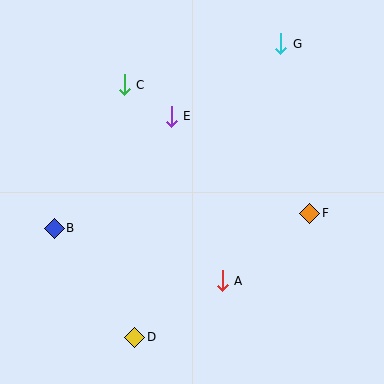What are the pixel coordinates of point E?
Point E is at (171, 116).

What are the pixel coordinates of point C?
Point C is at (124, 85).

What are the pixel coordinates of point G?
Point G is at (281, 44).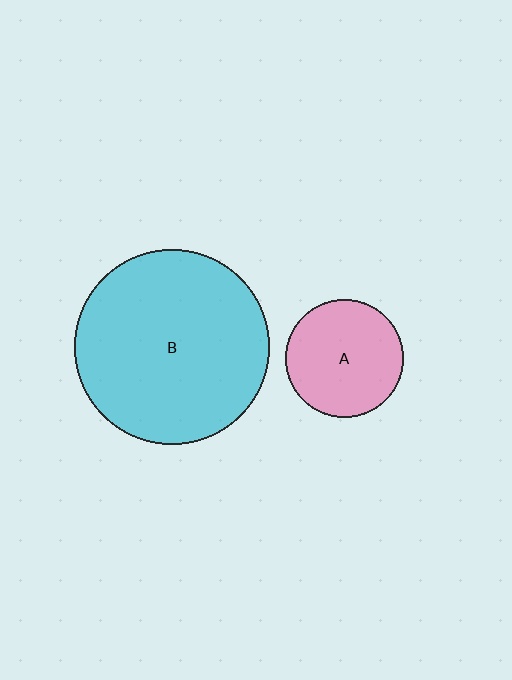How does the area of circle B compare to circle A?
Approximately 2.7 times.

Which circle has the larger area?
Circle B (cyan).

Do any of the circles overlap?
No, none of the circles overlap.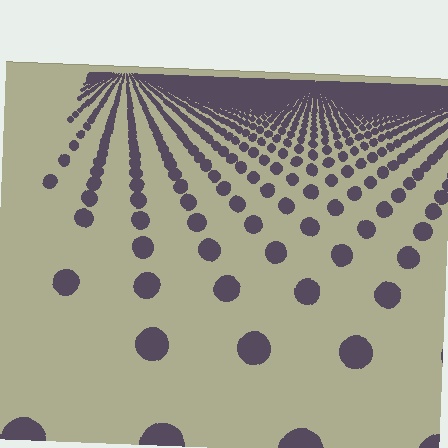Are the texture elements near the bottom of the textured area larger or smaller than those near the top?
Larger. Near the bottom, elements are closer to the viewer and appear at a bigger on-screen size.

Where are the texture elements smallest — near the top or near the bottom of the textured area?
Near the top.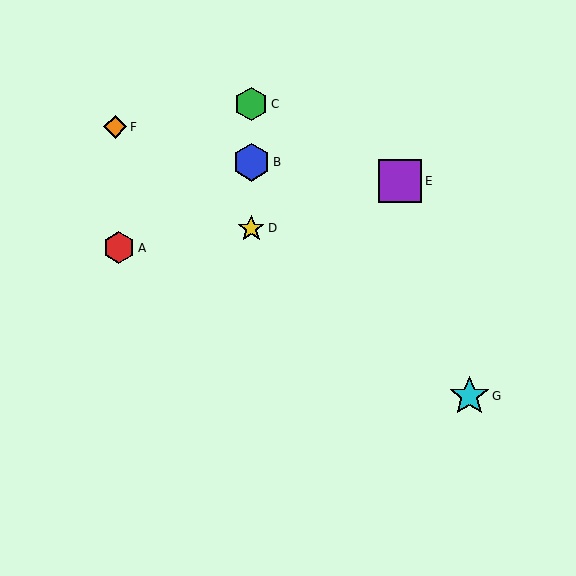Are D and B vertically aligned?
Yes, both are at x≈251.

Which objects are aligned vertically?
Objects B, C, D are aligned vertically.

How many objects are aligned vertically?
3 objects (B, C, D) are aligned vertically.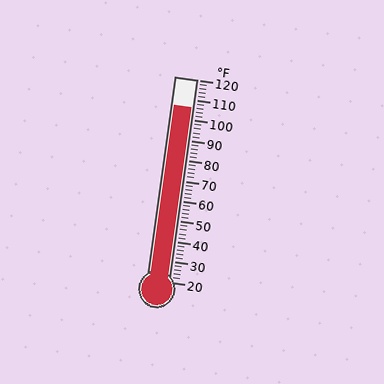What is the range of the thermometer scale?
The thermometer scale ranges from 20°F to 120°F.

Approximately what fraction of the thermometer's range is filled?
The thermometer is filled to approximately 85% of its range.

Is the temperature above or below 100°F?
The temperature is above 100°F.